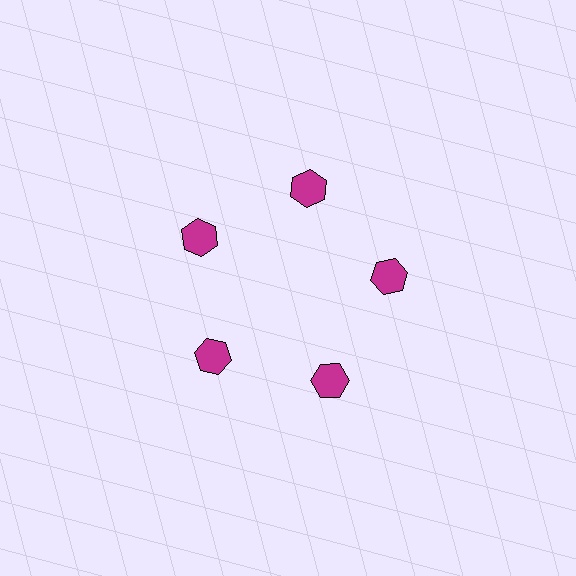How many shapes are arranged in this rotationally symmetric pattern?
There are 5 shapes, arranged in 5 groups of 1.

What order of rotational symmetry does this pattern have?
This pattern has 5-fold rotational symmetry.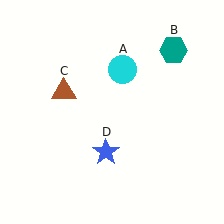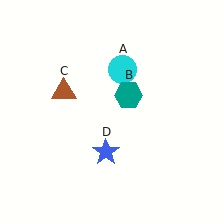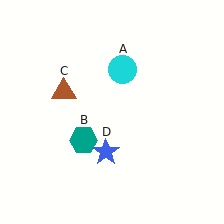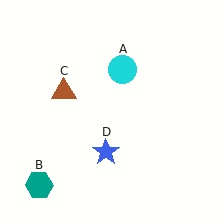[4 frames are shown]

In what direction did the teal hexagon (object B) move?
The teal hexagon (object B) moved down and to the left.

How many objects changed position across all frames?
1 object changed position: teal hexagon (object B).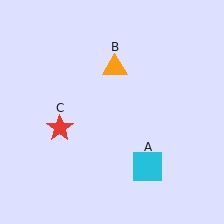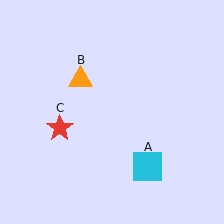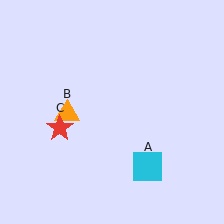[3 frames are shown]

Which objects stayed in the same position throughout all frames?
Cyan square (object A) and red star (object C) remained stationary.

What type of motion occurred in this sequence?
The orange triangle (object B) rotated counterclockwise around the center of the scene.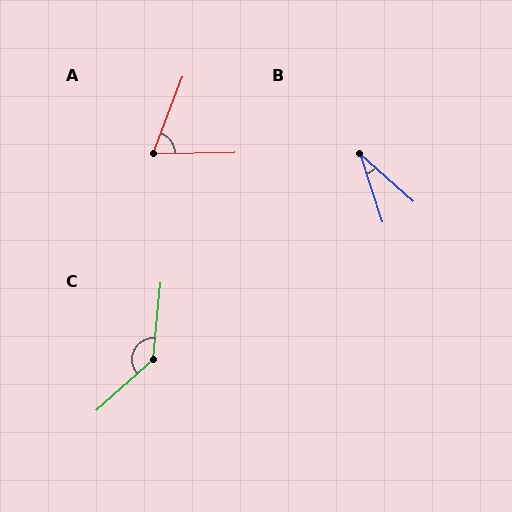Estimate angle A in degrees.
Approximately 68 degrees.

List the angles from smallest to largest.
B (30°), A (68°), C (138°).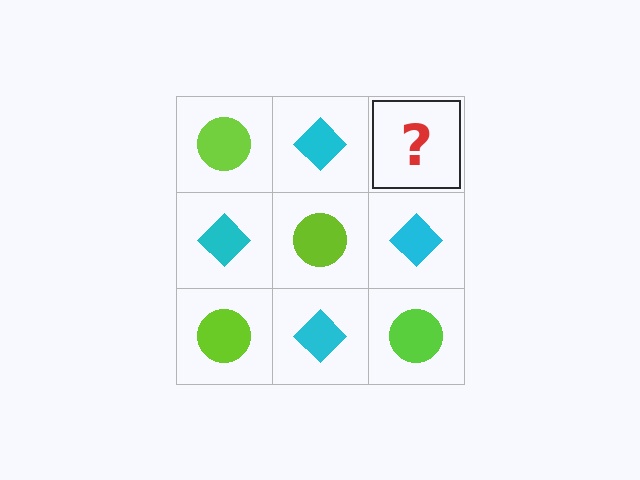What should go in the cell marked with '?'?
The missing cell should contain a lime circle.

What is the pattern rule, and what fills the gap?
The rule is that it alternates lime circle and cyan diamond in a checkerboard pattern. The gap should be filled with a lime circle.